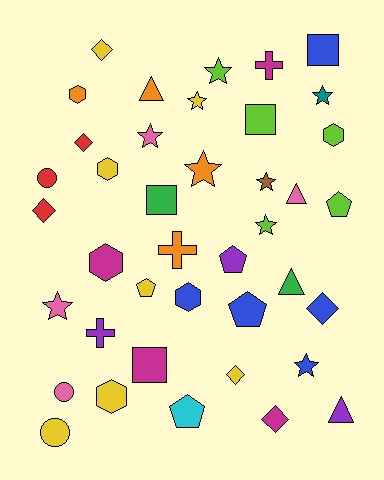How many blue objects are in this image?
There are 5 blue objects.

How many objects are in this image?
There are 40 objects.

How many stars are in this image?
There are 9 stars.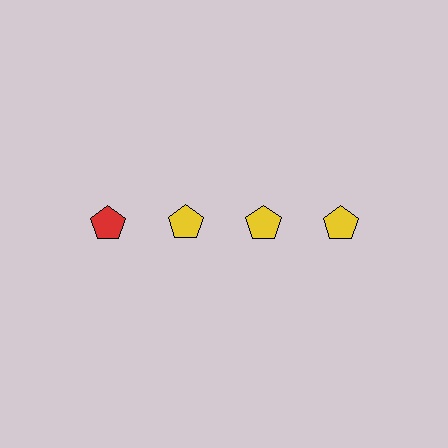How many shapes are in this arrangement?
There are 4 shapes arranged in a grid pattern.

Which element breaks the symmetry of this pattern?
The red pentagon in the top row, leftmost column breaks the symmetry. All other shapes are yellow pentagons.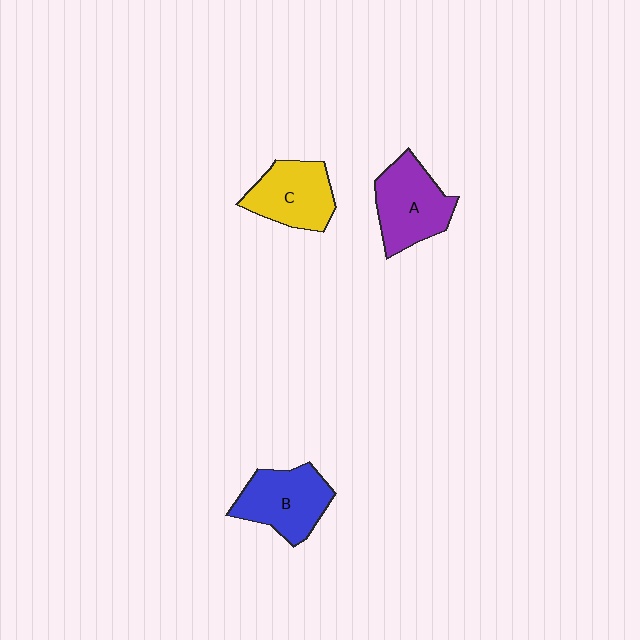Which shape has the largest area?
Shape A (purple).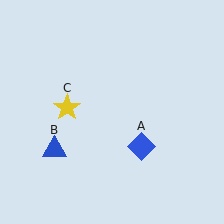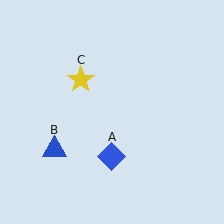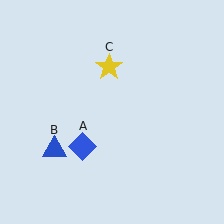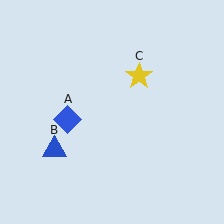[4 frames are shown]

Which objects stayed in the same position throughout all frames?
Blue triangle (object B) remained stationary.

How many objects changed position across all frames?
2 objects changed position: blue diamond (object A), yellow star (object C).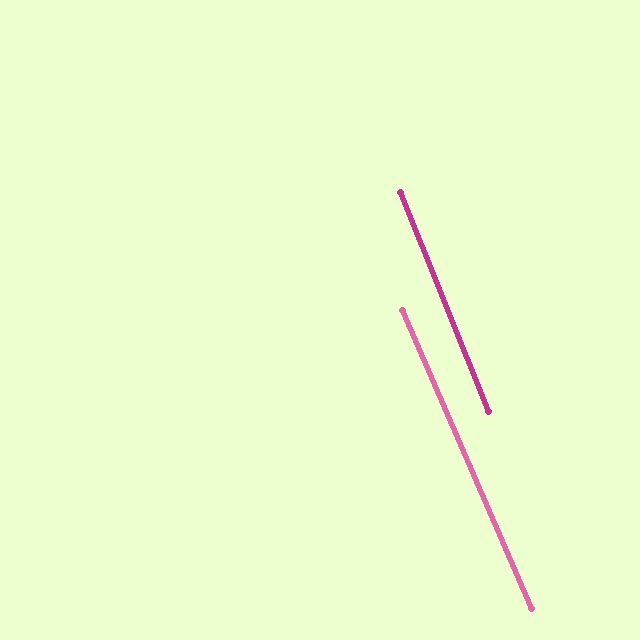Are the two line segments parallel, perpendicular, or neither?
Parallel — their directions differ by only 1.4°.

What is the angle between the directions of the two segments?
Approximately 1 degree.